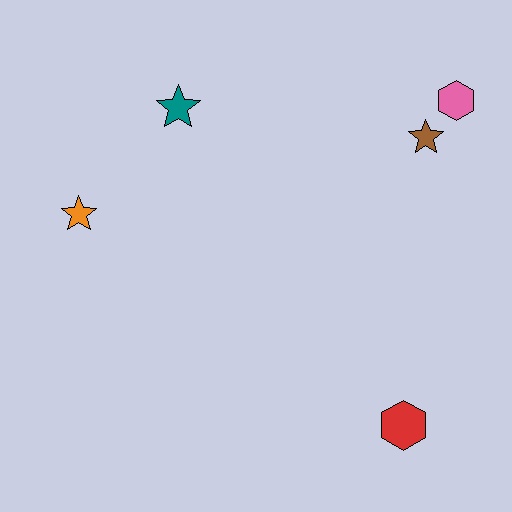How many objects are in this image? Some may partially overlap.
There are 5 objects.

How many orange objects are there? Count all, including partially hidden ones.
There is 1 orange object.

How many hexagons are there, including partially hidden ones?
There are 2 hexagons.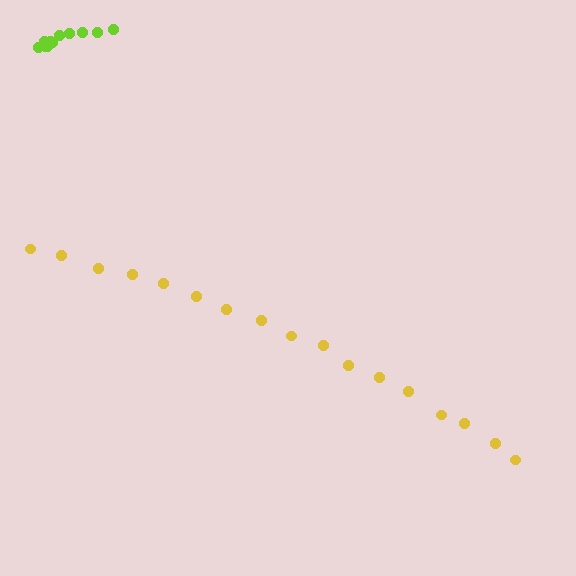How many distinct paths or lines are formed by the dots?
There are 2 distinct paths.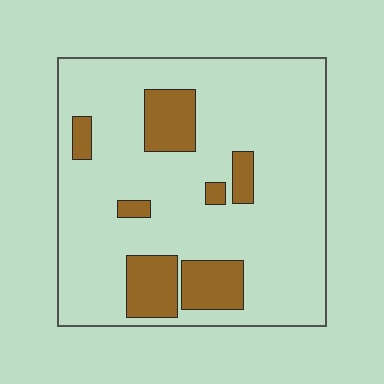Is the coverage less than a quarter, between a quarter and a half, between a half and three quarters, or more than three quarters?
Less than a quarter.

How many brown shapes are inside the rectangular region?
7.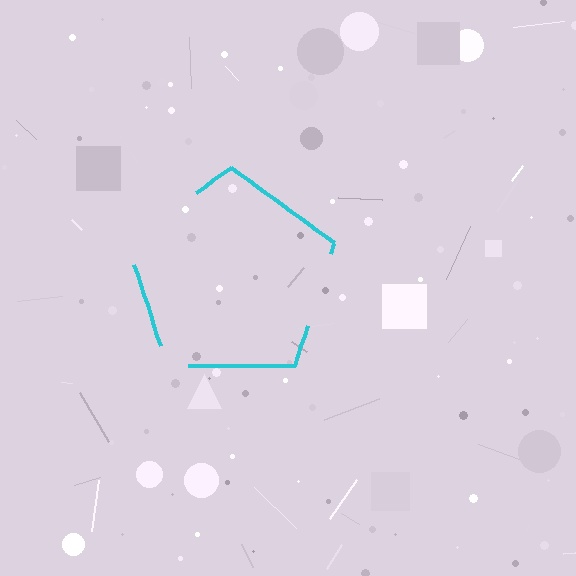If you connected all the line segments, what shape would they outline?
They would outline a pentagon.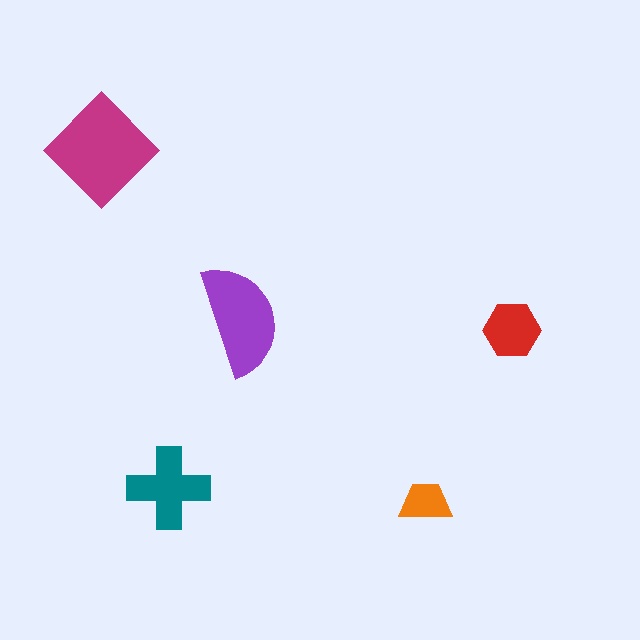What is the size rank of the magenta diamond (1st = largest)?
1st.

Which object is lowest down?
The orange trapezoid is bottommost.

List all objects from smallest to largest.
The orange trapezoid, the red hexagon, the teal cross, the purple semicircle, the magenta diamond.